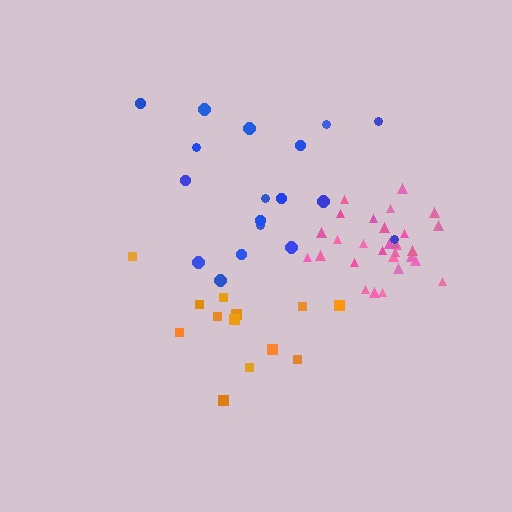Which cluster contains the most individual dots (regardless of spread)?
Pink (29).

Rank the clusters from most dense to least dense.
pink, orange, blue.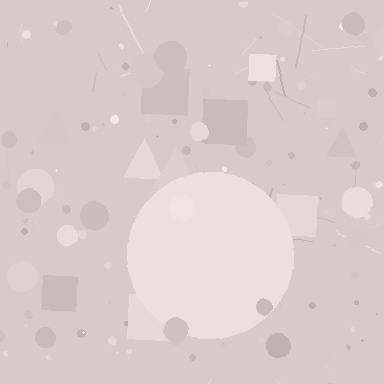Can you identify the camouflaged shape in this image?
The camouflaged shape is a circle.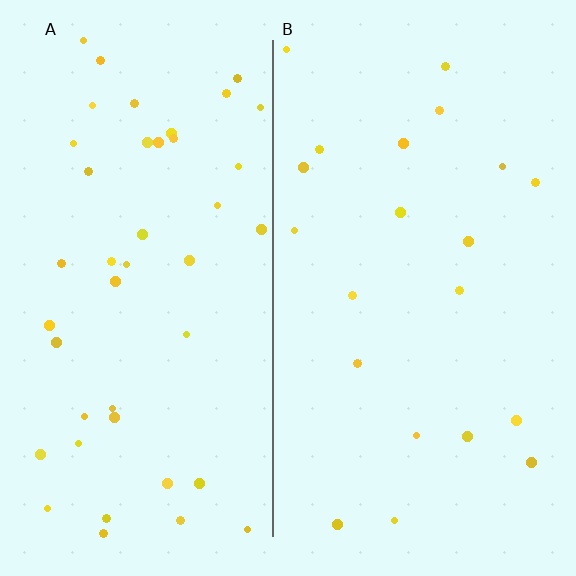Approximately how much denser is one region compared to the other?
Approximately 2.1× — region A over region B.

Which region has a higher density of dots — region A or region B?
A (the left).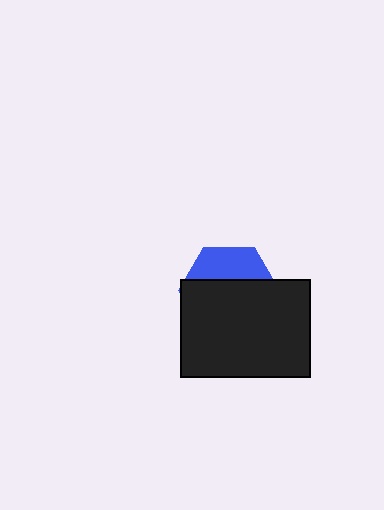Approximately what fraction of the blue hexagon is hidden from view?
Roughly 66% of the blue hexagon is hidden behind the black rectangle.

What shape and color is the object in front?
The object in front is a black rectangle.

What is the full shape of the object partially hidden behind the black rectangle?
The partially hidden object is a blue hexagon.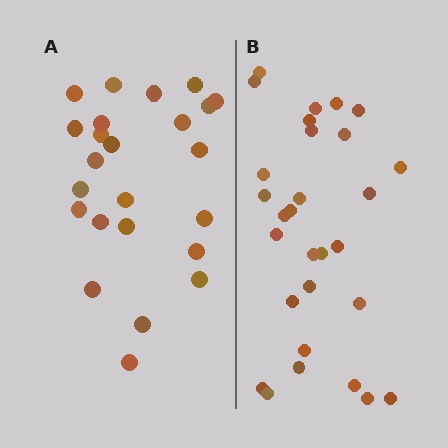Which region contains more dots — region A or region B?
Region B (the right region) has more dots.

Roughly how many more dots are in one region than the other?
Region B has about 5 more dots than region A.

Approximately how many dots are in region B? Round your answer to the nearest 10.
About 30 dots. (The exact count is 29, which rounds to 30.)